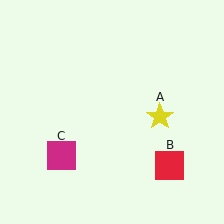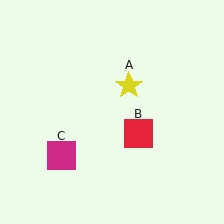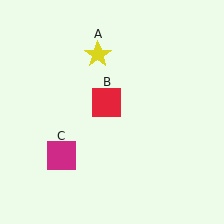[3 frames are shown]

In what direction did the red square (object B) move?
The red square (object B) moved up and to the left.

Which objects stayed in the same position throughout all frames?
Magenta square (object C) remained stationary.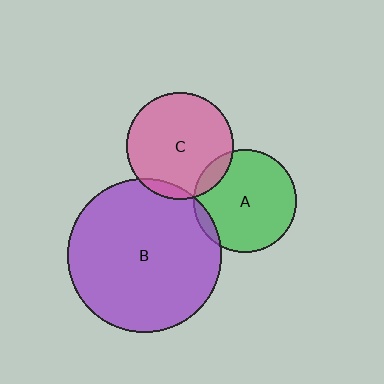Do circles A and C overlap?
Yes.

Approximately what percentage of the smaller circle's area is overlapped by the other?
Approximately 10%.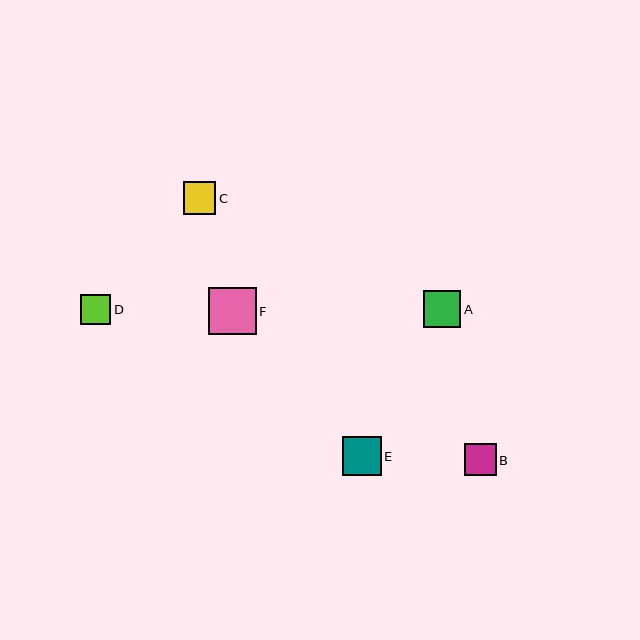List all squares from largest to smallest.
From largest to smallest: F, E, A, C, B, D.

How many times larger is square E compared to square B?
Square E is approximately 1.2 times the size of square B.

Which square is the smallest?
Square D is the smallest with a size of approximately 30 pixels.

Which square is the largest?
Square F is the largest with a size of approximately 47 pixels.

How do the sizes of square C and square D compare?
Square C and square D are approximately the same size.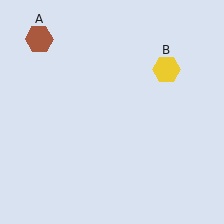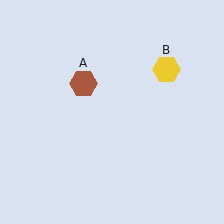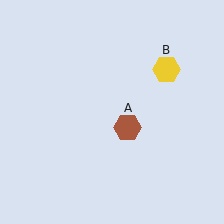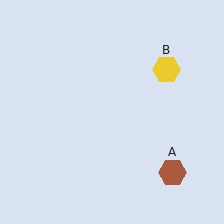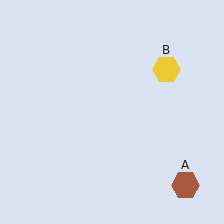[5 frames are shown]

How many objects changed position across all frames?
1 object changed position: brown hexagon (object A).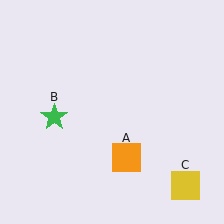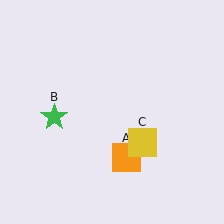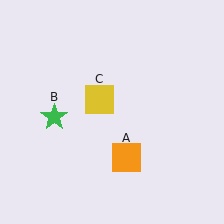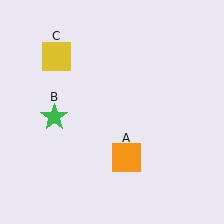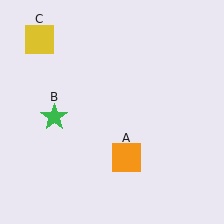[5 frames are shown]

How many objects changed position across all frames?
1 object changed position: yellow square (object C).